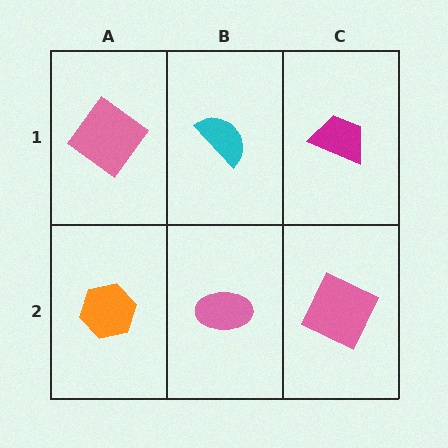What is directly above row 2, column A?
A pink diamond.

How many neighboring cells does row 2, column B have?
3.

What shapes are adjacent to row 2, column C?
A magenta trapezoid (row 1, column C), a pink ellipse (row 2, column B).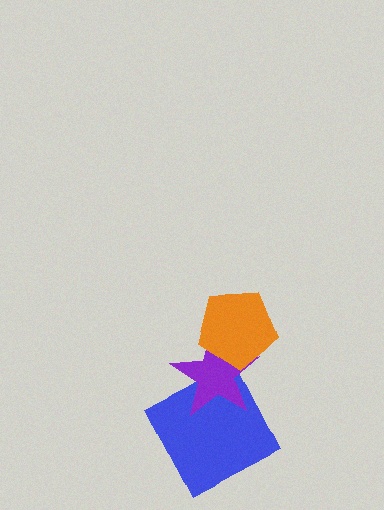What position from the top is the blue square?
The blue square is 3rd from the top.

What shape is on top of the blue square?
The purple star is on top of the blue square.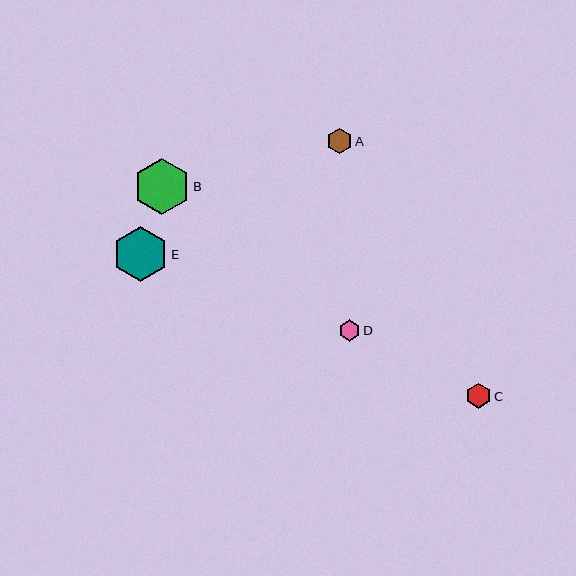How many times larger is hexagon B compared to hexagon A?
Hexagon B is approximately 2.2 times the size of hexagon A.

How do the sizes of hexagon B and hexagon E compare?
Hexagon B and hexagon E are approximately the same size.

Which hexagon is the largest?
Hexagon B is the largest with a size of approximately 56 pixels.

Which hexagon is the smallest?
Hexagon D is the smallest with a size of approximately 21 pixels.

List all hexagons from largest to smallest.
From largest to smallest: B, E, A, C, D.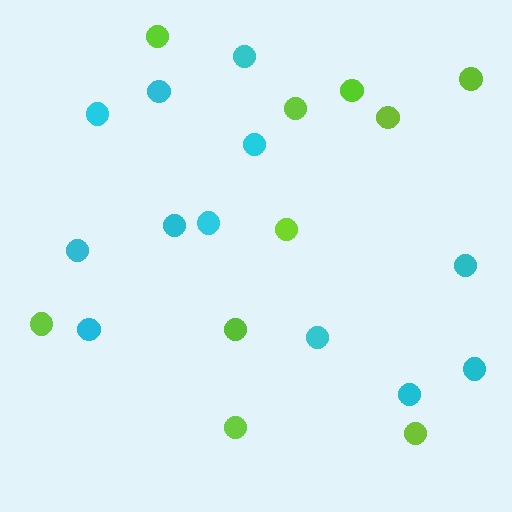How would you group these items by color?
There are 2 groups: one group of lime circles (10) and one group of cyan circles (12).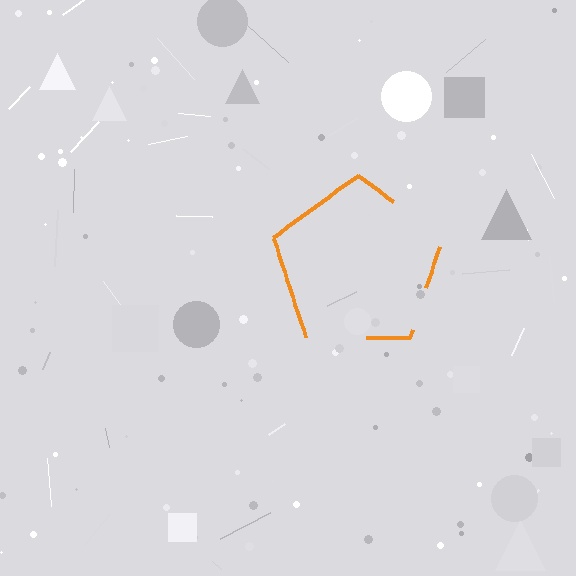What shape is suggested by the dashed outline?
The dashed outline suggests a pentagon.